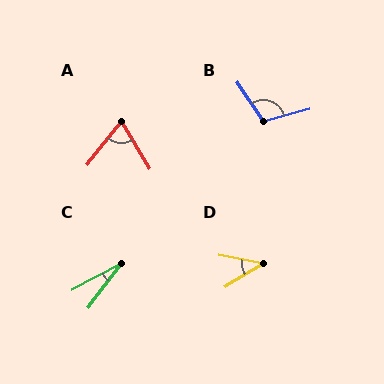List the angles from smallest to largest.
C (25°), D (41°), A (69°), B (109°).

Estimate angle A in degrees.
Approximately 69 degrees.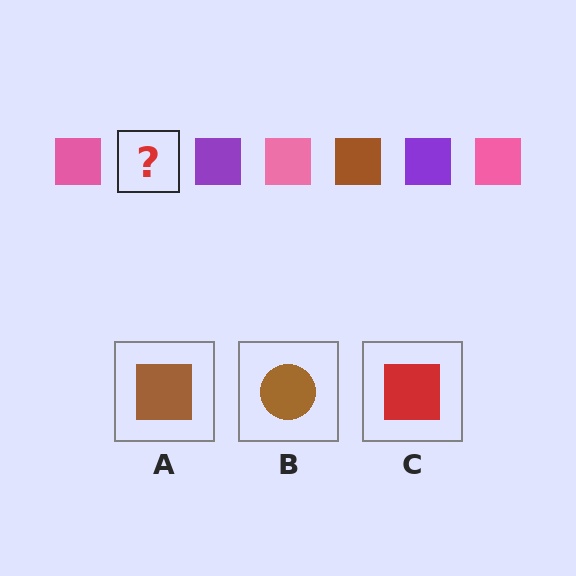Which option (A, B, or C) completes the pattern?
A.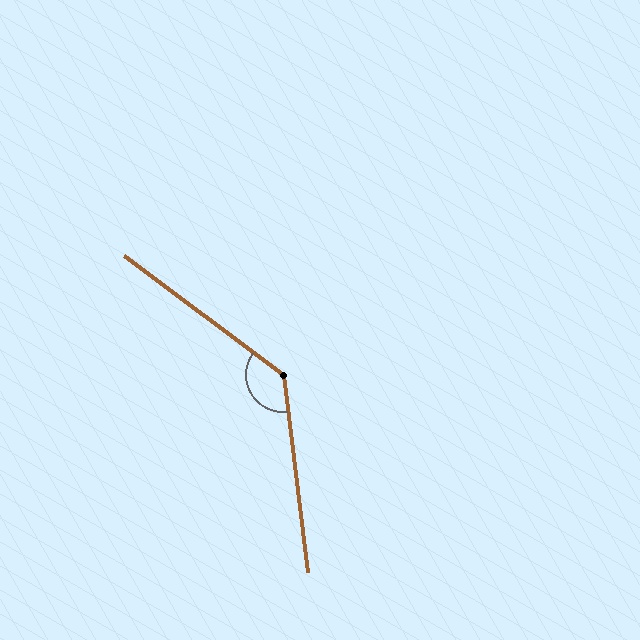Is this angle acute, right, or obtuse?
It is obtuse.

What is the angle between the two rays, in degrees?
Approximately 134 degrees.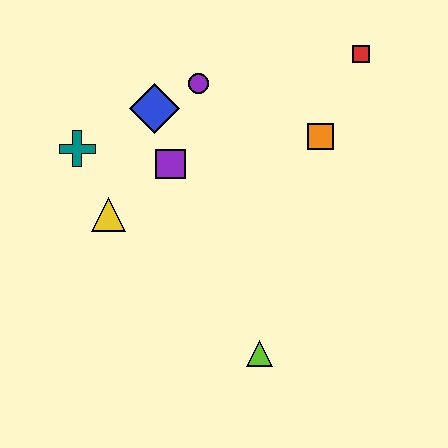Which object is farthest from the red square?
The lime triangle is farthest from the red square.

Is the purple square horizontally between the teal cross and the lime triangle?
Yes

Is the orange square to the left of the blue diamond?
No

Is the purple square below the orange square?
Yes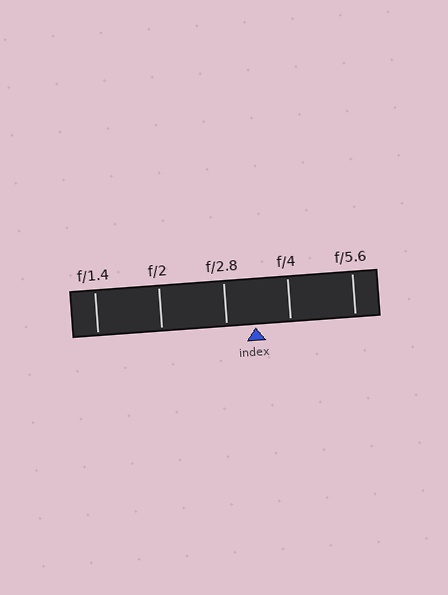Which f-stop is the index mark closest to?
The index mark is closest to f/2.8.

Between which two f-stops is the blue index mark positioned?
The index mark is between f/2.8 and f/4.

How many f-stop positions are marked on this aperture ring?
There are 5 f-stop positions marked.